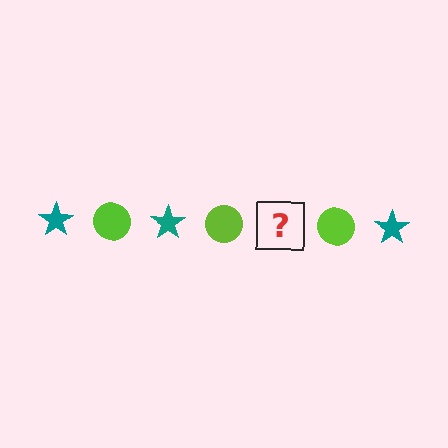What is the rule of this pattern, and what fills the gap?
The rule is that the pattern alternates between teal star and lime circle. The gap should be filled with a teal star.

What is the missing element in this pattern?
The missing element is a teal star.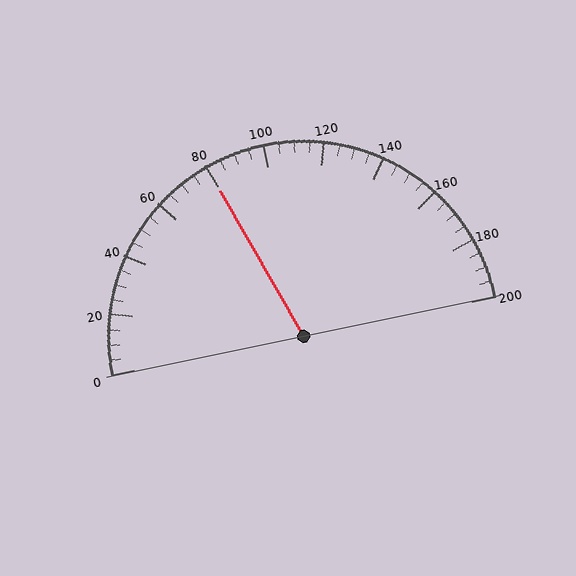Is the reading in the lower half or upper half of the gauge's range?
The reading is in the lower half of the range (0 to 200).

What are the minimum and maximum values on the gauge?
The gauge ranges from 0 to 200.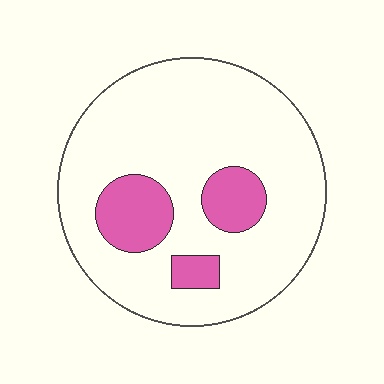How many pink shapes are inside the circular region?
3.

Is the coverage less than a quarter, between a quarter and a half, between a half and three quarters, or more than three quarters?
Less than a quarter.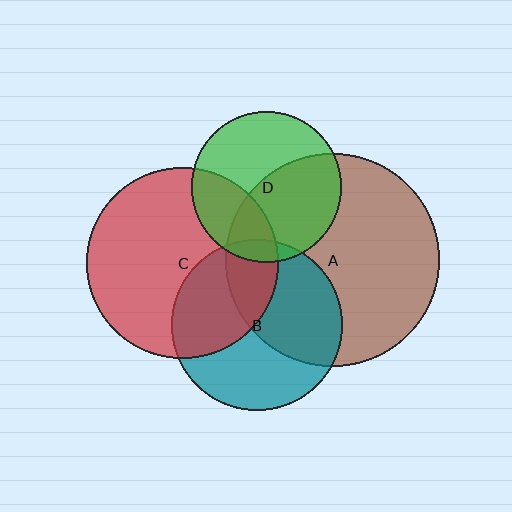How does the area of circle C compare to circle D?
Approximately 1.6 times.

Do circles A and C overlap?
Yes.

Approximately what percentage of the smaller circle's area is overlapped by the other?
Approximately 15%.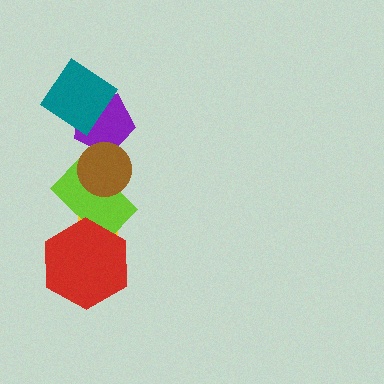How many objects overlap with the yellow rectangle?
2 objects overlap with the yellow rectangle.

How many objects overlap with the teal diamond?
1 object overlaps with the teal diamond.